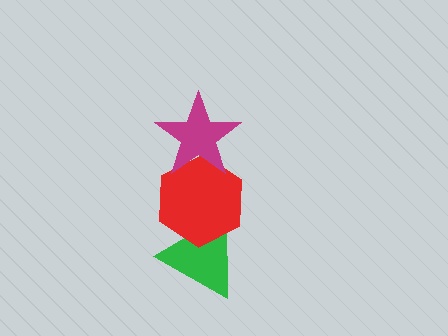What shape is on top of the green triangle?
The red hexagon is on top of the green triangle.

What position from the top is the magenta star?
The magenta star is 1st from the top.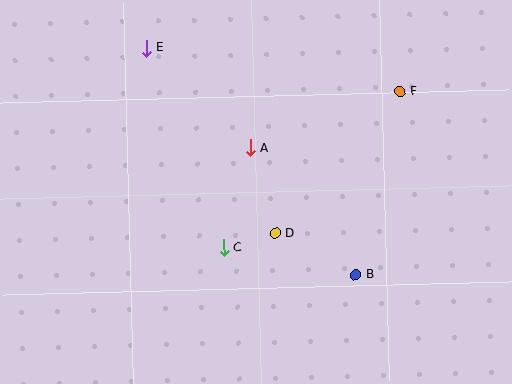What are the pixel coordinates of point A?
Point A is at (250, 148).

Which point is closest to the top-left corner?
Point E is closest to the top-left corner.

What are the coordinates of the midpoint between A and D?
The midpoint between A and D is at (263, 190).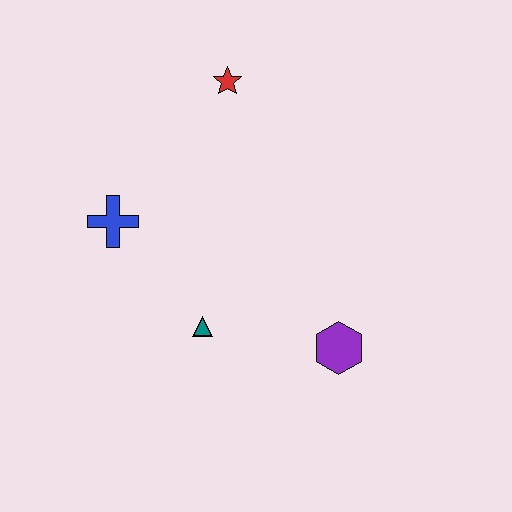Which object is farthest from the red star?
The purple hexagon is farthest from the red star.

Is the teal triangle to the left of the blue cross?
No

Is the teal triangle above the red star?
No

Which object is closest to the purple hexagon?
The teal triangle is closest to the purple hexagon.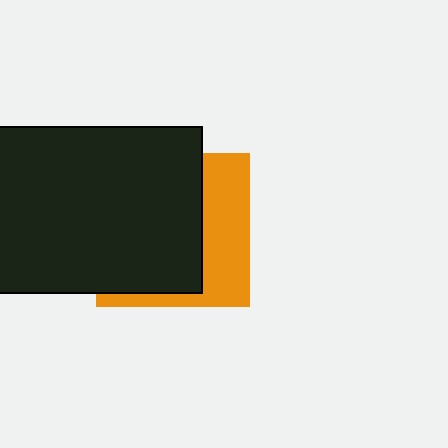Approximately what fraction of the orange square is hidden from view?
Roughly 64% of the orange square is hidden behind the black rectangle.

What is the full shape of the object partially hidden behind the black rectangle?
The partially hidden object is an orange square.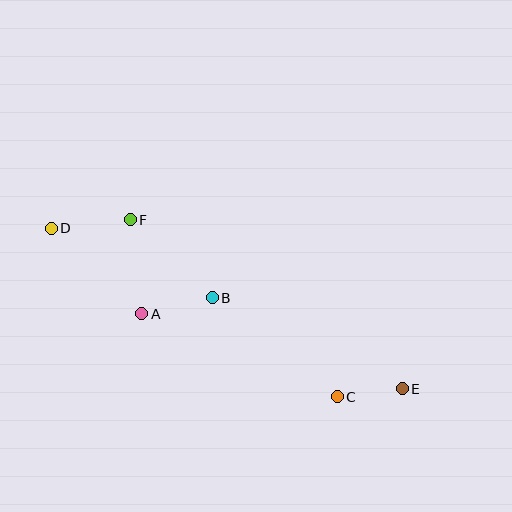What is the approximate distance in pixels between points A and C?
The distance between A and C is approximately 212 pixels.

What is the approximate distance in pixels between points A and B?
The distance between A and B is approximately 72 pixels.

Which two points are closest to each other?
Points C and E are closest to each other.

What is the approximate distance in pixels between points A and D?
The distance between A and D is approximately 125 pixels.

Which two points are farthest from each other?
Points D and E are farthest from each other.